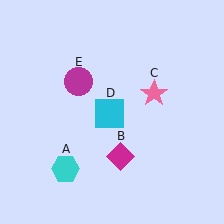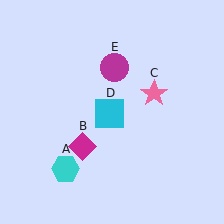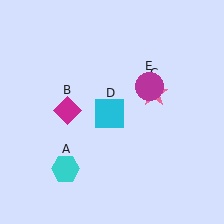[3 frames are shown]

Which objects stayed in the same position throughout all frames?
Cyan hexagon (object A) and pink star (object C) and cyan square (object D) remained stationary.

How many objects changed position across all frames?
2 objects changed position: magenta diamond (object B), magenta circle (object E).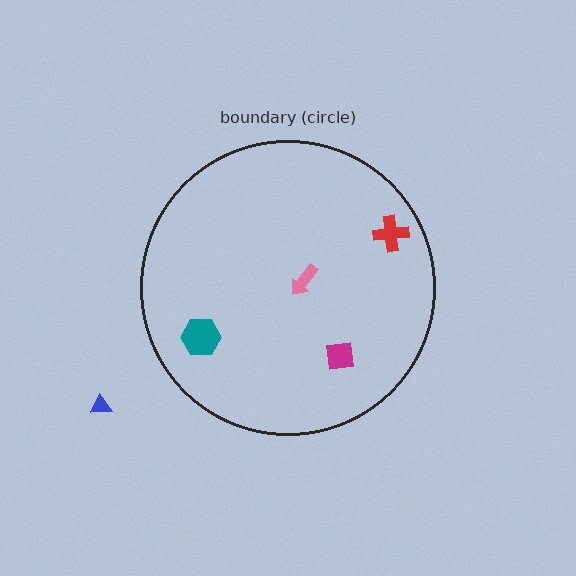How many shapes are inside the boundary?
4 inside, 1 outside.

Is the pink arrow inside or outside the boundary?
Inside.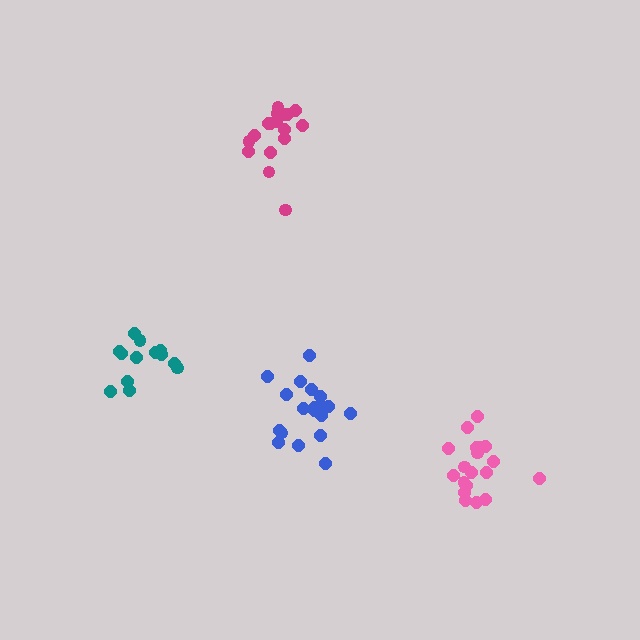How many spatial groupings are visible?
There are 4 spatial groupings.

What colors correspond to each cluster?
The clusters are colored: pink, teal, magenta, blue.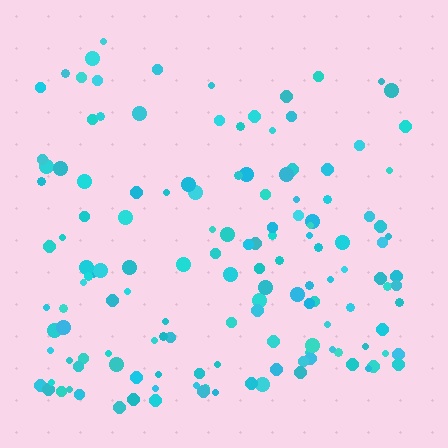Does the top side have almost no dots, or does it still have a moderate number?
Still a moderate number, just noticeably fewer than the bottom.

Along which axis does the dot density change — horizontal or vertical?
Vertical.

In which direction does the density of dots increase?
From top to bottom, with the bottom side densest.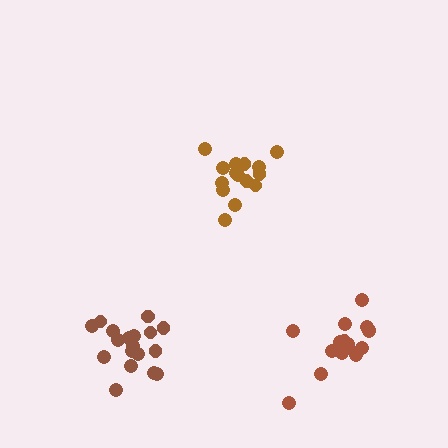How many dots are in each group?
Group 1: 16 dots, Group 2: 18 dots, Group 3: 17 dots (51 total).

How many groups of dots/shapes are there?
There are 3 groups.